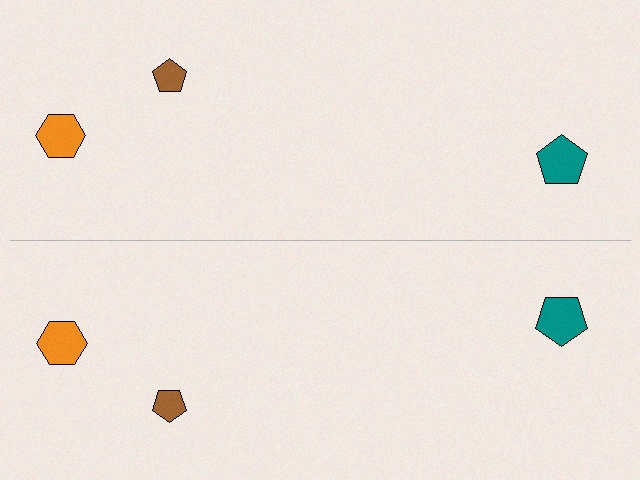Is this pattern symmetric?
Yes, this pattern has bilateral (reflection) symmetry.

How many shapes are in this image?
There are 6 shapes in this image.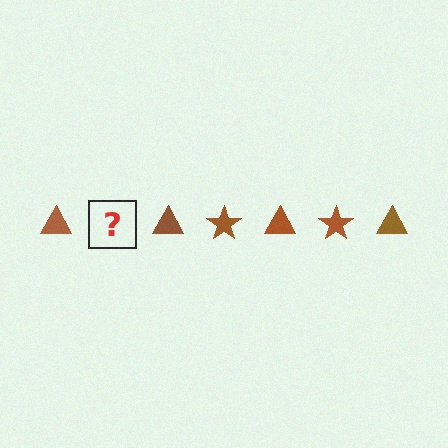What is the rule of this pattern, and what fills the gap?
The rule is that the pattern cycles through triangle, star shapes in brown. The gap should be filled with a brown star.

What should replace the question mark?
The question mark should be replaced with a brown star.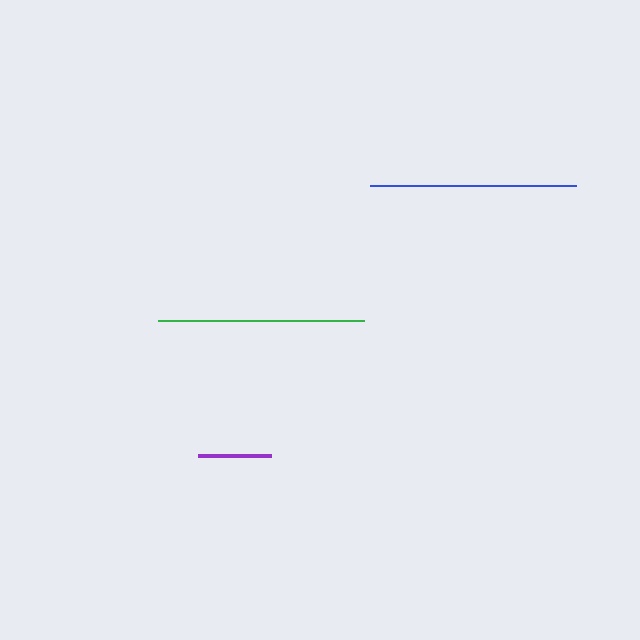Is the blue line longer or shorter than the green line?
The green line is longer than the blue line.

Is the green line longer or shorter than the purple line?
The green line is longer than the purple line.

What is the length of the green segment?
The green segment is approximately 206 pixels long.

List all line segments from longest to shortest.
From longest to shortest: green, blue, purple.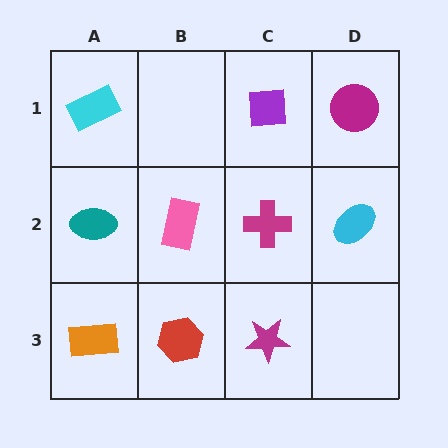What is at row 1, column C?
A purple square.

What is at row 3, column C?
A magenta star.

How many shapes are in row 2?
4 shapes.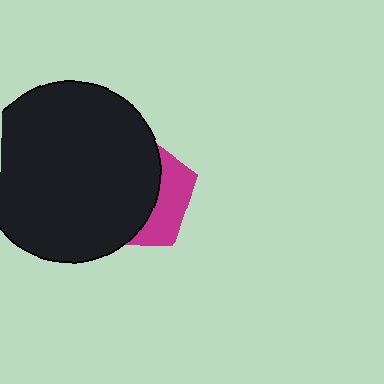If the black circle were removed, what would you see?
You would see the complete magenta pentagon.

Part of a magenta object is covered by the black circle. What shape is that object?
It is a pentagon.